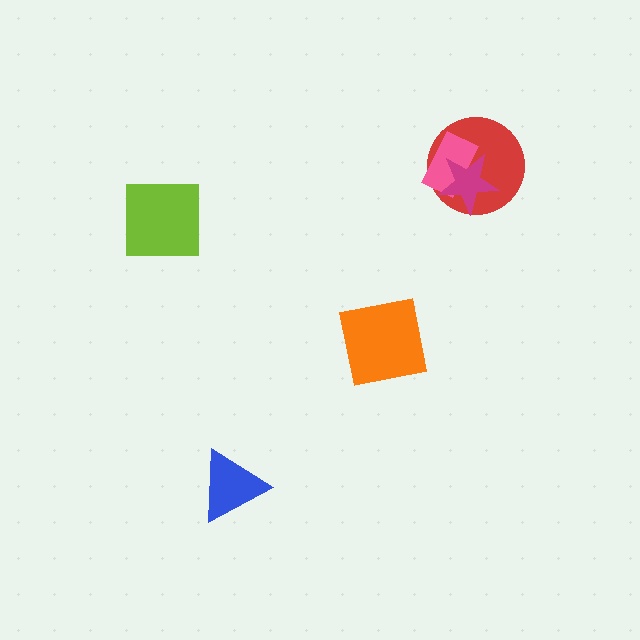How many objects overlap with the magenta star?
2 objects overlap with the magenta star.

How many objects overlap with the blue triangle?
0 objects overlap with the blue triangle.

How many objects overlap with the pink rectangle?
2 objects overlap with the pink rectangle.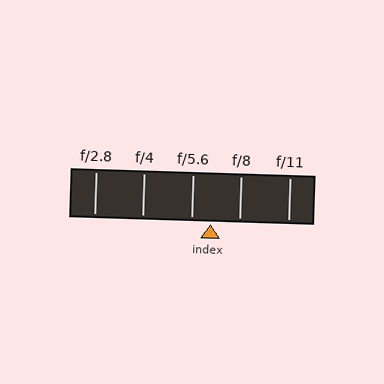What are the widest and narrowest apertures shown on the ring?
The widest aperture shown is f/2.8 and the narrowest is f/11.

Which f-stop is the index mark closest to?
The index mark is closest to f/5.6.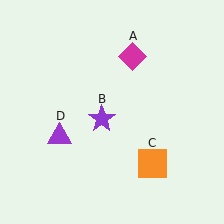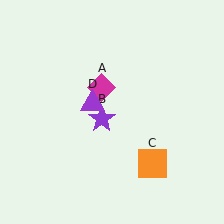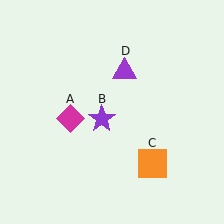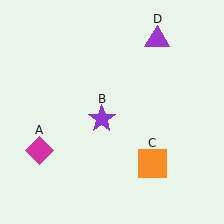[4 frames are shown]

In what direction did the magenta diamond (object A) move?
The magenta diamond (object A) moved down and to the left.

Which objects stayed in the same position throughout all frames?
Purple star (object B) and orange square (object C) remained stationary.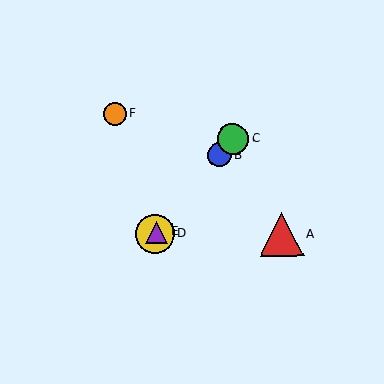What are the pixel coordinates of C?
Object C is at (233, 139).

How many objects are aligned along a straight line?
4 objects (B, C, D, E) are aligned along a straight line.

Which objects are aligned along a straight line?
Objects B, C, D, E are aligned along a straight line.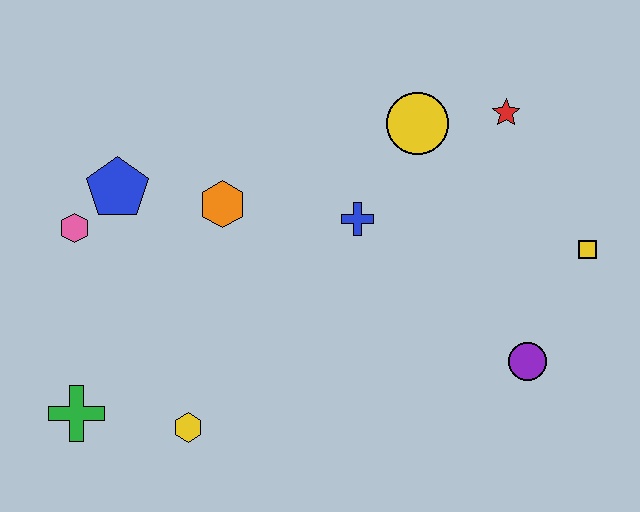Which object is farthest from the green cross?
The yellow square is farthest from the green cross.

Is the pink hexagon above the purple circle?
Yes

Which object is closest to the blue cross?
The yellow circle is closest to the blue cross.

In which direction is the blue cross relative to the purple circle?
The blue cross is to the left of the purple circle.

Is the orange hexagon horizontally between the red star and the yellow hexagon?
Yes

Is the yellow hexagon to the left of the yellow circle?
Yes